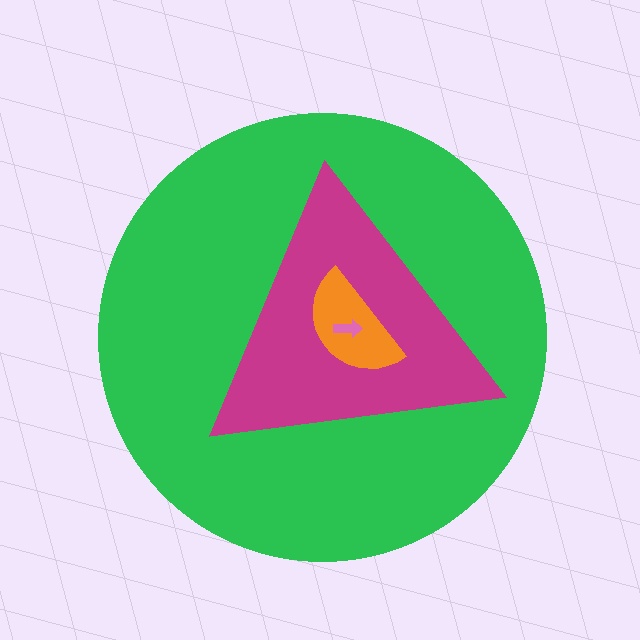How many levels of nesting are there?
4.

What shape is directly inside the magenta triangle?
The orange semicircle.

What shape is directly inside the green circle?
The magenta triangle.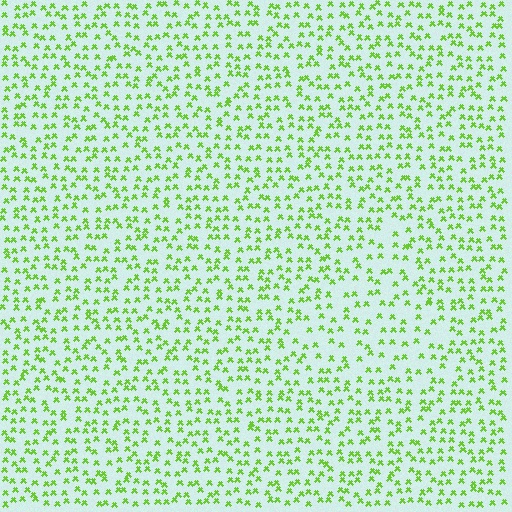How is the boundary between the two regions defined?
The boundary is defined by a change in element density (approximately 1.5x ratio). All elements are the same color, size, and shape.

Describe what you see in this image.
The image contains small lime elements arranged at two different densities. A triangle-shaped region is visible where the elements are less densely packed than the surrounding area.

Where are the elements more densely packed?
The elements are more densely packed outside the triangle boundary.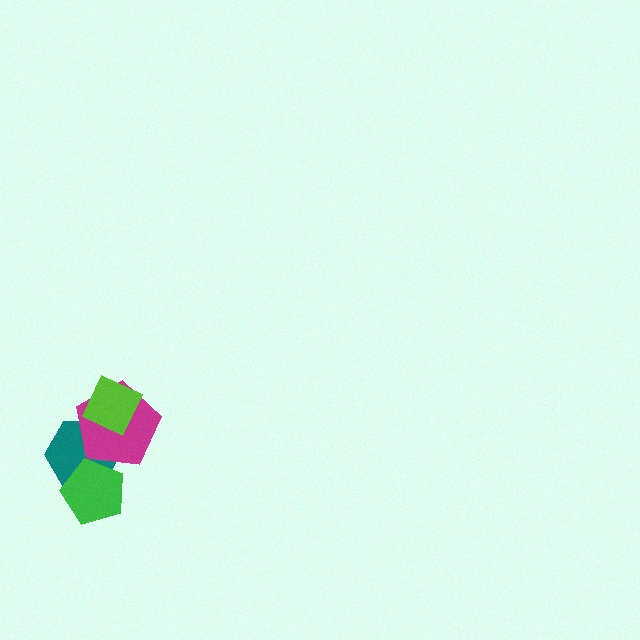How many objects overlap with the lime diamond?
2 objects overlap with the lime diamond.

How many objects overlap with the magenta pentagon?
3 objects overlap with the magenta pentagon.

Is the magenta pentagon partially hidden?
Yes, it is partially covered by another shape.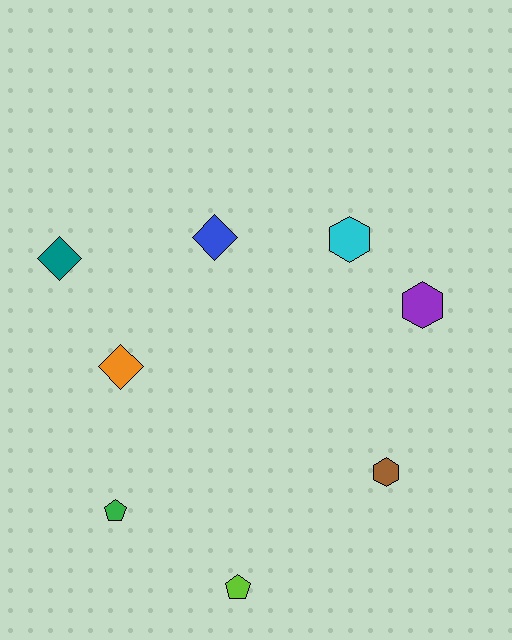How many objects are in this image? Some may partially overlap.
There are 8 objects.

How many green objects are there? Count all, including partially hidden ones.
There is 1 green object.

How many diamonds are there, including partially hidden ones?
There are 3 diamonds.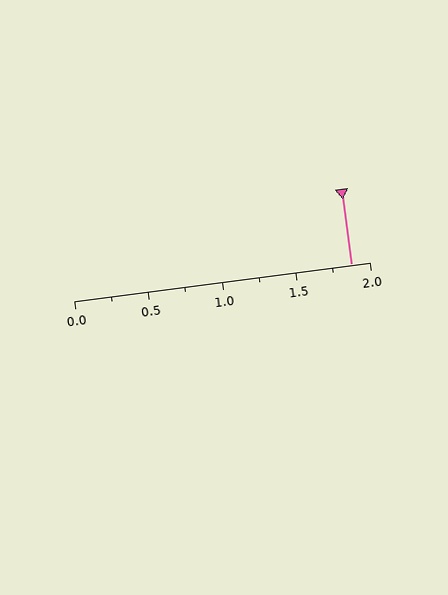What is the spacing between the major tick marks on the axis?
The major ticks are spaced 0.5 apart.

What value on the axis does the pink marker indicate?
The marker indicates approximately 1.88.